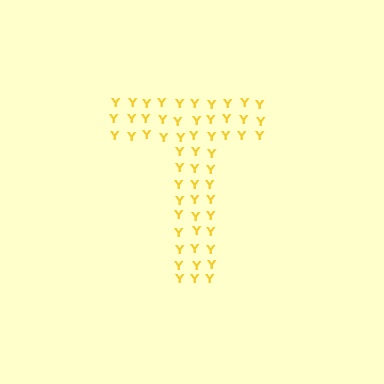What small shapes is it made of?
It is made of small letter Y's.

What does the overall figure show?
The overall figure shows the letter T.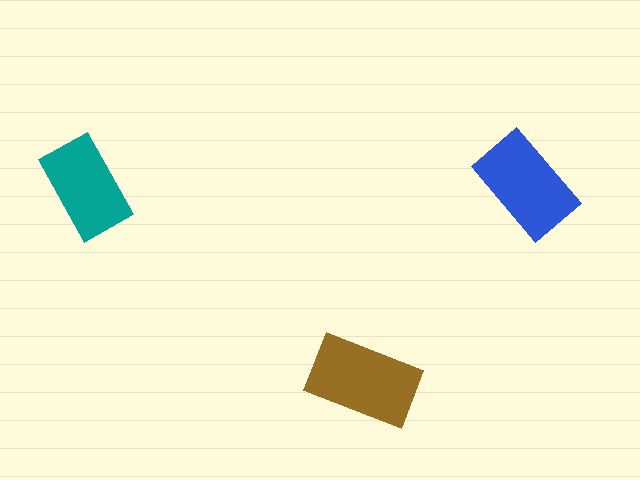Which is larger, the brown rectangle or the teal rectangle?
The brown one.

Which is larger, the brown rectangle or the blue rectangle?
The brown one.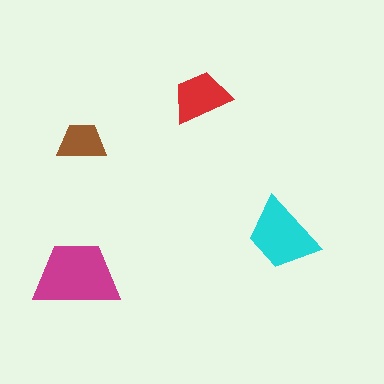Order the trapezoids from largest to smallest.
the magenta one, the cyan one, the red one, the brown one.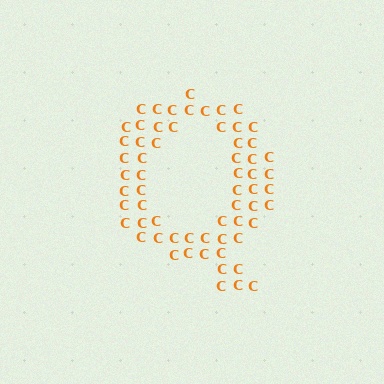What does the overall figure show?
The overall figure shows the letter Q.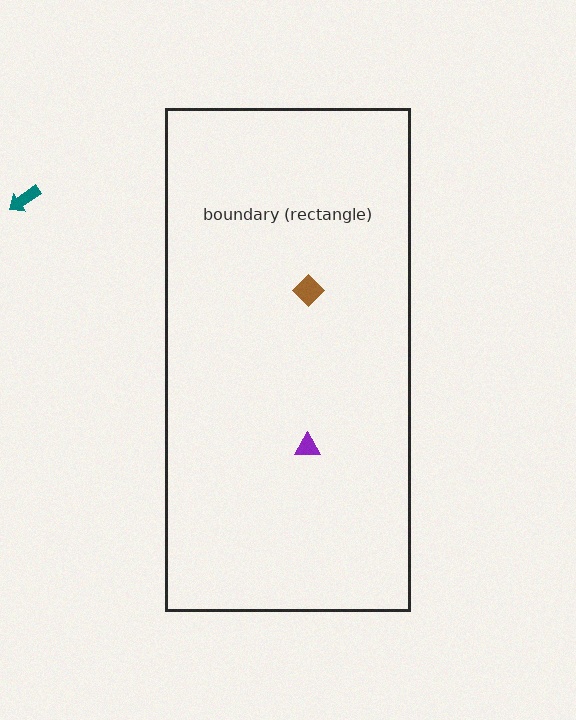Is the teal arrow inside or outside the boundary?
Outside.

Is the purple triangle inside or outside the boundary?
Inside.